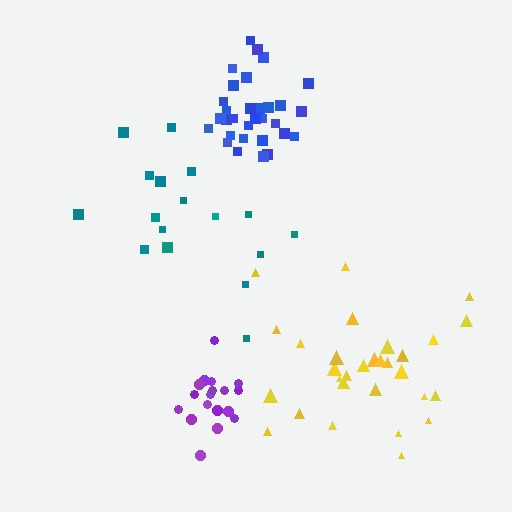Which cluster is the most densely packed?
Blue.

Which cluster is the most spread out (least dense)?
Teal.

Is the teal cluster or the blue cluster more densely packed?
Blue.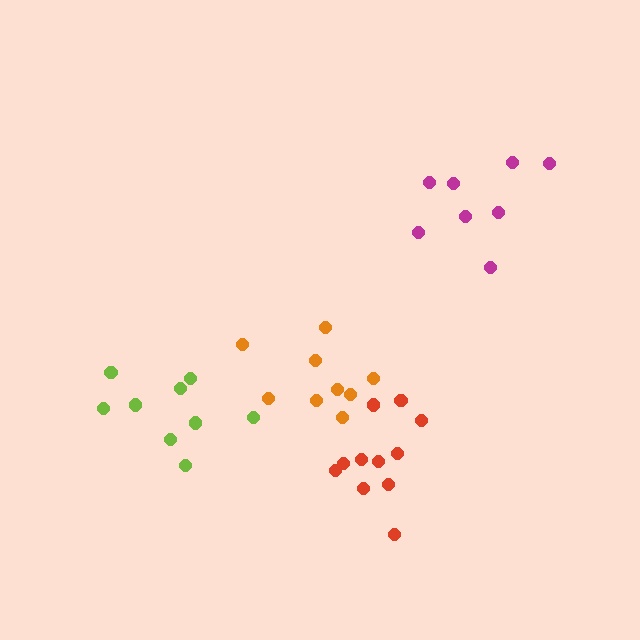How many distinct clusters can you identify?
There are 4 distinct clusters.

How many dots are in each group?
Group 1: 11 dots, Group 2: 9 dots, Group 3: 9 dots, Group 4: 8 dots (37 total).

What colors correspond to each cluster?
The clusters are colored: red, orange, lime, magenta.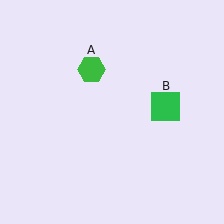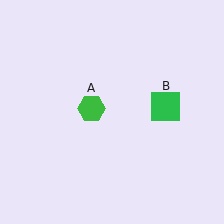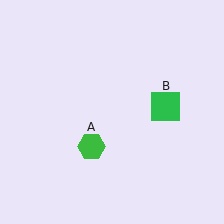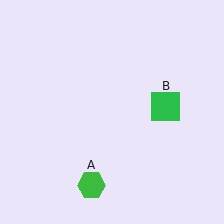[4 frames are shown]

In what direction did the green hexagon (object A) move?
The green hexagon (object A) moved down.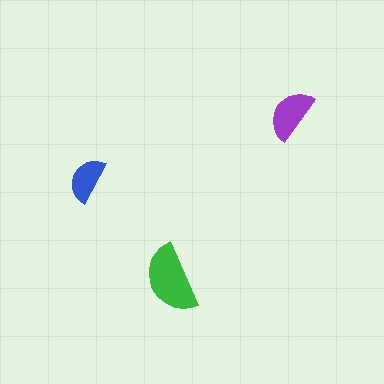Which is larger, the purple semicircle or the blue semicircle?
The purple one.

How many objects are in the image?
There are 3 objects in the image.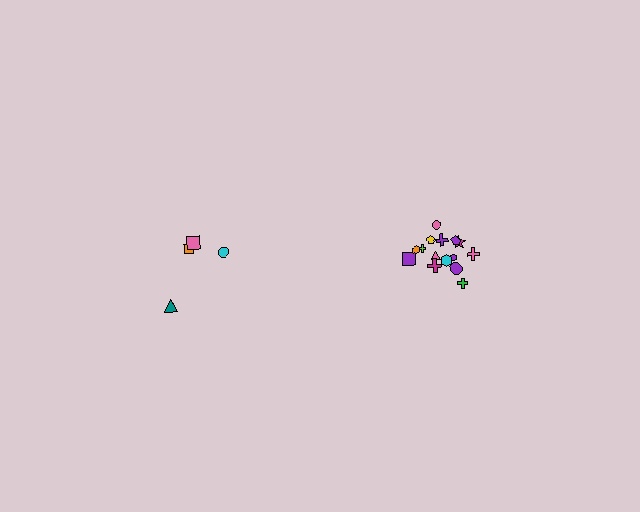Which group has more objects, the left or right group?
The right group.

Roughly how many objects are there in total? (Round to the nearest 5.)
Roughly 20 objects in total.